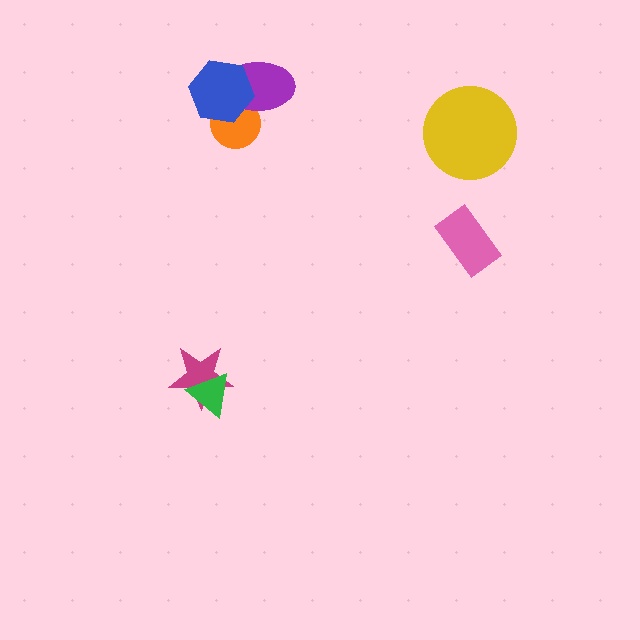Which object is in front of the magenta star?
The green triangle is in front of the magenta star.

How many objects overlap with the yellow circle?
0 objects overlap with the yellow circle.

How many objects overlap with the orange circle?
2 objects overlap with the orange circle.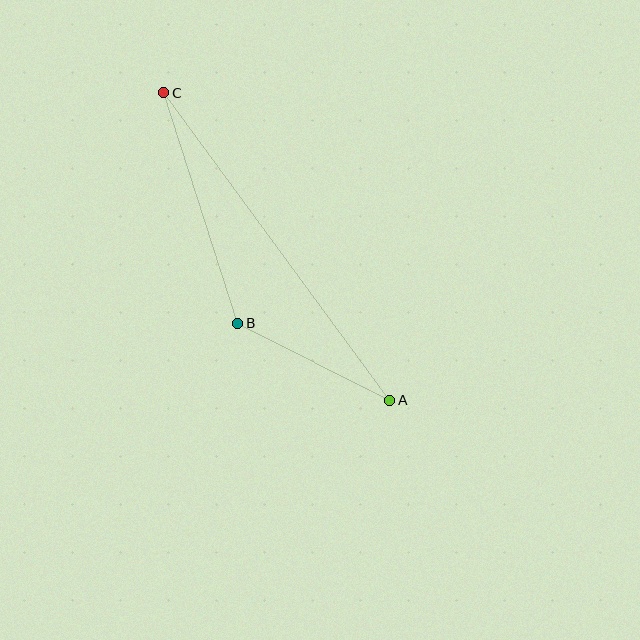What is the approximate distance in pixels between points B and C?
The distance between B and C is approximately 243 pixels.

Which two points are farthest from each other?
Points A and C are farthest from each other.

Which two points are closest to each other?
Points A and B are closest to each other.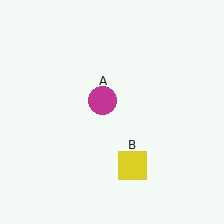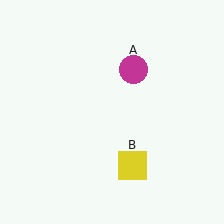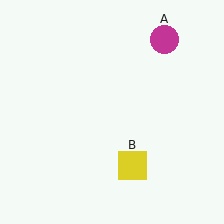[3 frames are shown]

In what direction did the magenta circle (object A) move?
The magenta circle (object A) moved up and to the right.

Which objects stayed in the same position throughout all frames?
Yellow square (object B) remained stationary.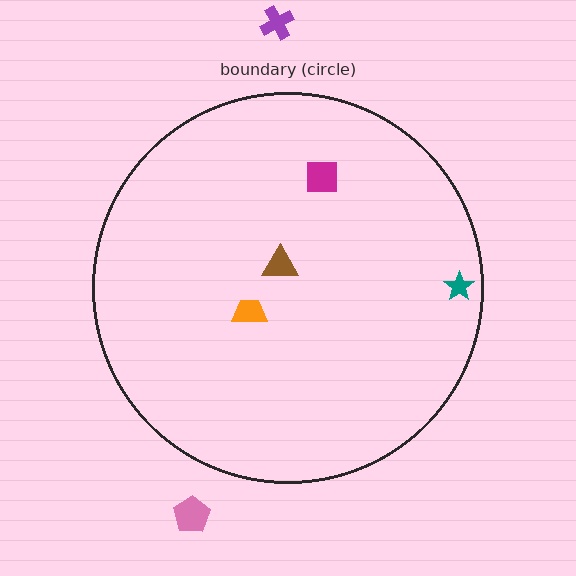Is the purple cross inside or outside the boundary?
Outside.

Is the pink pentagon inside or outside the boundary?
Outside.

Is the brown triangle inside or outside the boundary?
Inside.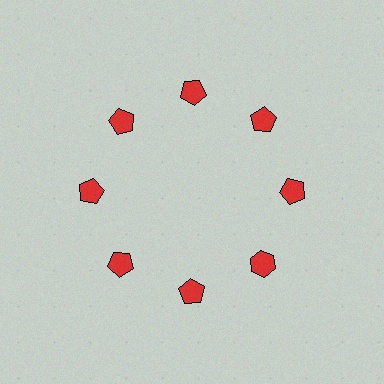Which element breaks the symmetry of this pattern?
The red hexagon at roughly the 4 o'clock position breaks the symmetry. All other shapes are red pentagons.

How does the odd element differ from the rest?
It has a different shape: hexagon instead of pentagon.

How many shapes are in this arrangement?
There are 8 shapes arranged in a ring pattern.